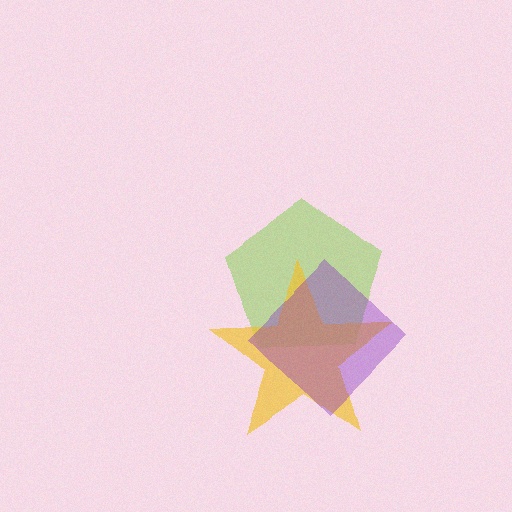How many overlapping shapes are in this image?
There are 3 overlapping shapes in the image.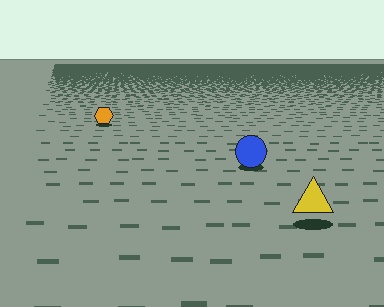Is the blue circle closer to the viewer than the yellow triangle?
No. The yellow triangle is closer — you can tell from the texture gradient: the ground texture is coarser near it.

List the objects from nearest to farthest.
From nearest to farthest: the yellow triangle, the blue circle, the orange hexagon.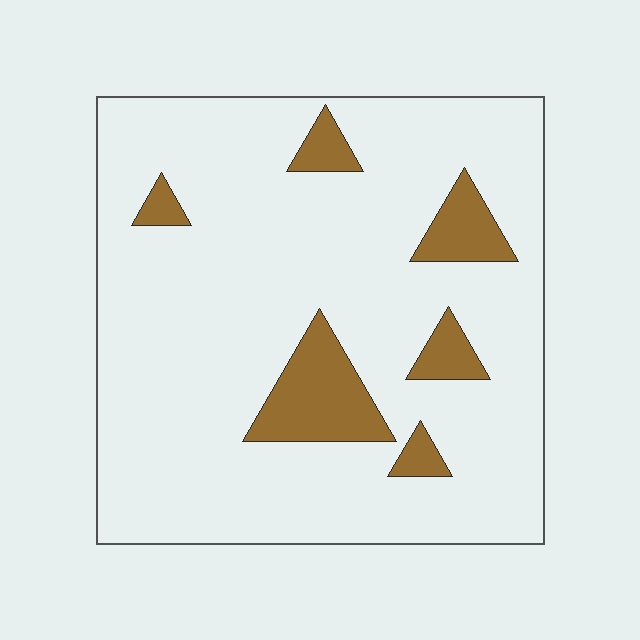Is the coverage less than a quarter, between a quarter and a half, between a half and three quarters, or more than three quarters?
Less than a quarter.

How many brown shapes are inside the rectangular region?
6.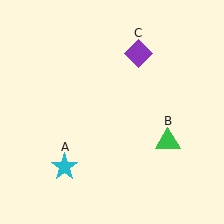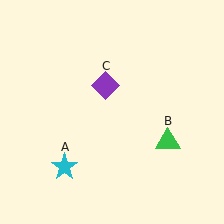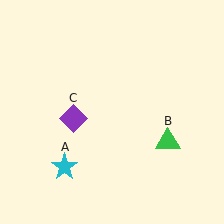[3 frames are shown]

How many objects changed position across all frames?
1 object changed position: purple diamond (object C).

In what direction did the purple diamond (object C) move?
The purple diamond (object C) moved down and to the left.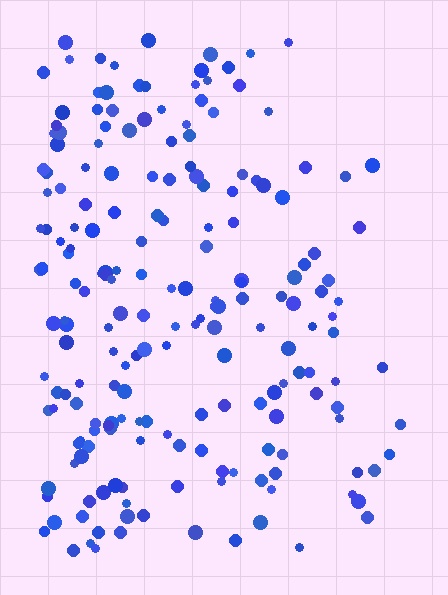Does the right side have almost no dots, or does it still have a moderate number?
Still a moderate number, just noticeably fewer than the left.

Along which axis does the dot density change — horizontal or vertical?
Horizontal.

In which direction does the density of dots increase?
From right to left, with the left side densest.